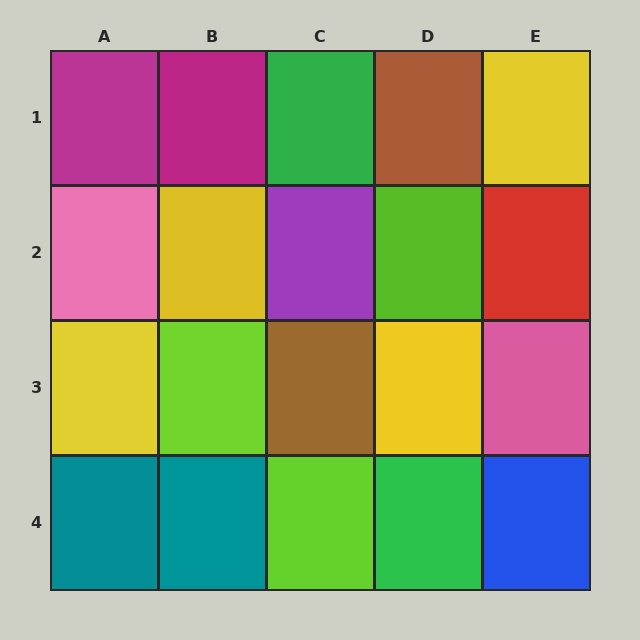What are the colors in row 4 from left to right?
Teal, teal, lime, green, blue.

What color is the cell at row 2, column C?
Purple.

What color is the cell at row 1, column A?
Magenta.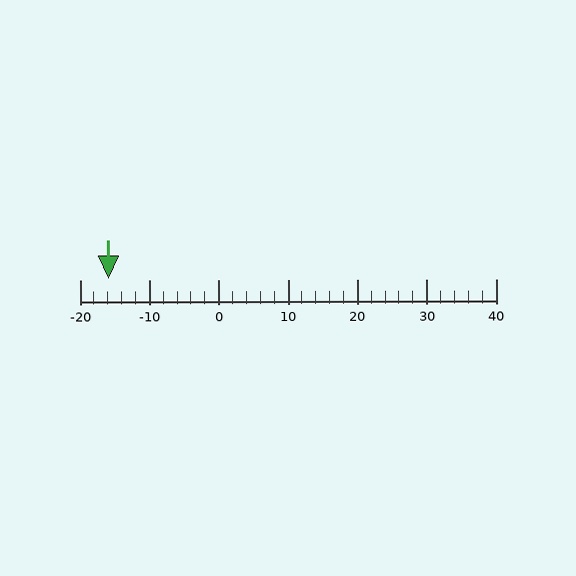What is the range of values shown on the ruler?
The ruler shows values from -20 to 40.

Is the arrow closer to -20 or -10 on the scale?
The arrow is closer to -20.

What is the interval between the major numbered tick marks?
The major tick marks are spaced 10 units apart.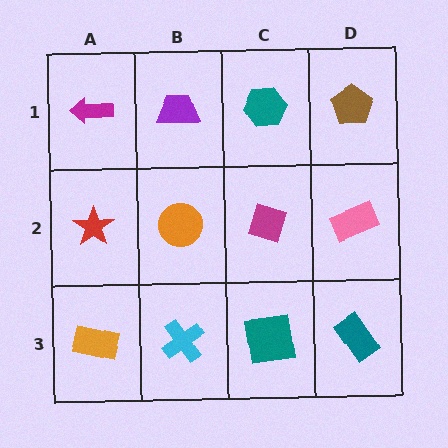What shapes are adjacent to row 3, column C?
A magenta diamond (row 2, column C), a cyan cross (row 3, column B), a teal rectangle (row 3, column D).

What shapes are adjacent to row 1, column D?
A pink rectangle (row 2, column D), a teal hexagon (row 1, column C).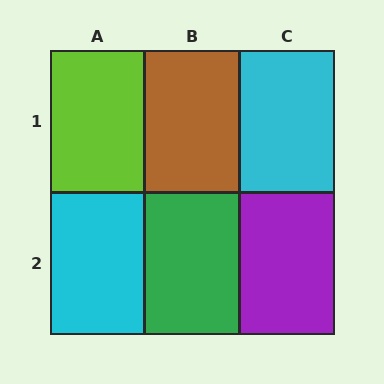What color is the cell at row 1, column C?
Cyan.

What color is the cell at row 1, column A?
Lime.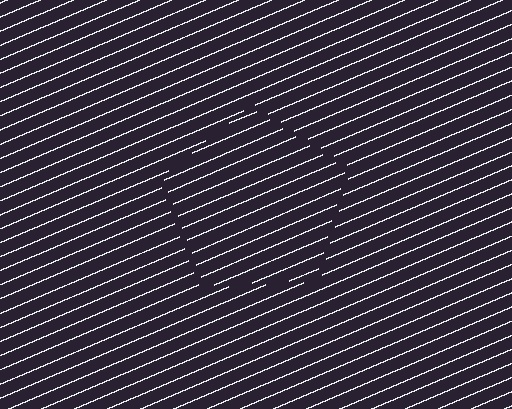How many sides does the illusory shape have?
5 sides — the line-ends trace a pentagon.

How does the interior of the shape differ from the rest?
The interior of the shape contains the same grating, shifted by half a period — the contour is defined by the phase discontinuity where line-ends from the inner and outer gratings abut.